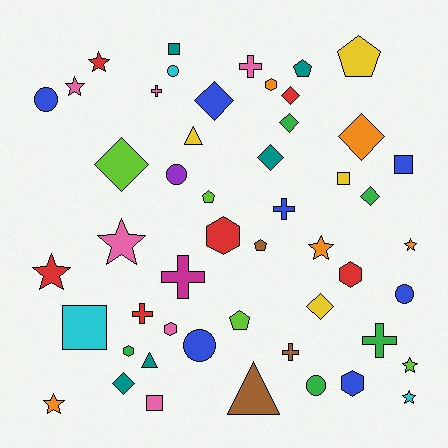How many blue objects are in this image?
There are 7 blue objects.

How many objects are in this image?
There are 50 objects.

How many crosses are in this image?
There are 7 crosses.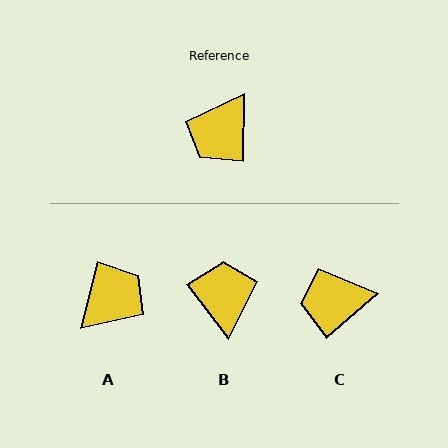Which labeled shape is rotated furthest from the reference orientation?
A, about 167 degrees away.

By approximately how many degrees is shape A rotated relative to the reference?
Approximately 167 degrees counter-clockwise.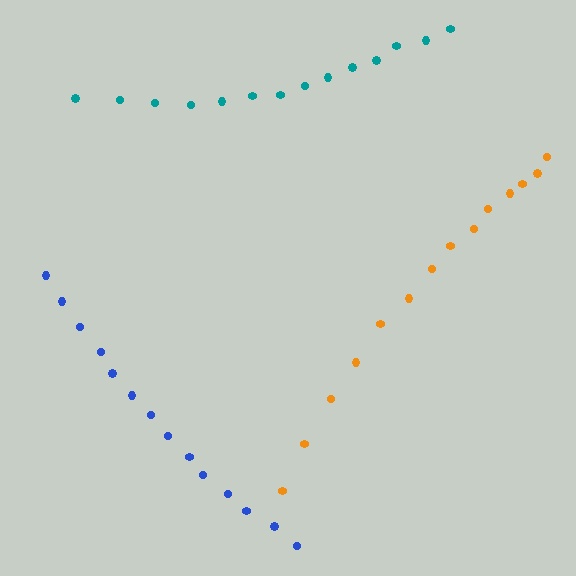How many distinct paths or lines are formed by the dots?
There are 3 distinct paths.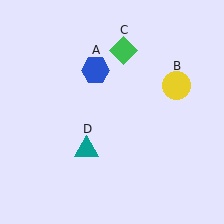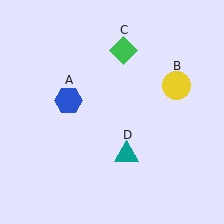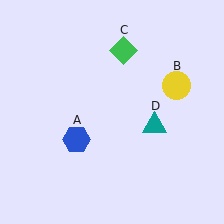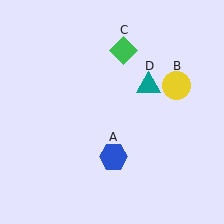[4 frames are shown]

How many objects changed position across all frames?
2 objects changed position: blue hexagon (object A), teal triangle (object D).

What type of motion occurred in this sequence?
The blue hexagon (object A), teal triangle (object D) rotated counterclockwise around the center of the scene.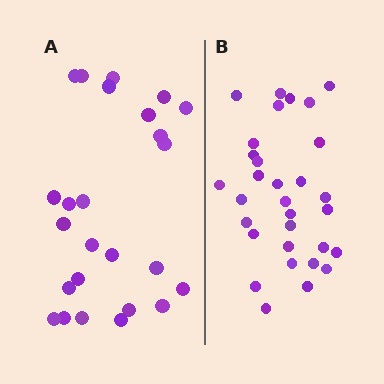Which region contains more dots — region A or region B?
Region B (the right region) has more dots.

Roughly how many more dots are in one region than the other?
Region B has about 6 more dots than region A.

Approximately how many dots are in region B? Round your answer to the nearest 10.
About 30 dots. (The exact count is 31, which rounds to 30.)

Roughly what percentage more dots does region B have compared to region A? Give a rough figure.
About 25% more.